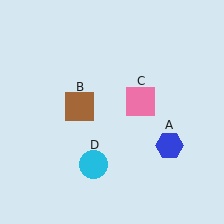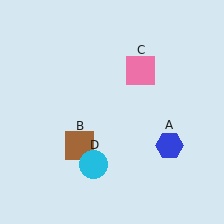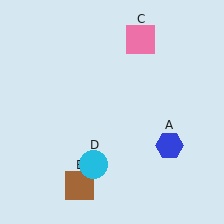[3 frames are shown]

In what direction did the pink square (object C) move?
The pink square (object C) moved up.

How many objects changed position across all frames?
2 objects changed position: brown square (object B), pink square (object C).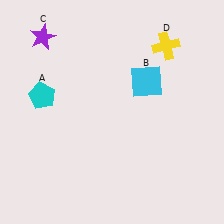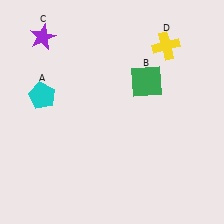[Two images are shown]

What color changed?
The square (B) changed from cyan in Image 1 to green in Image 2.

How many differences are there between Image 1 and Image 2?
There is 1 difference between the two images.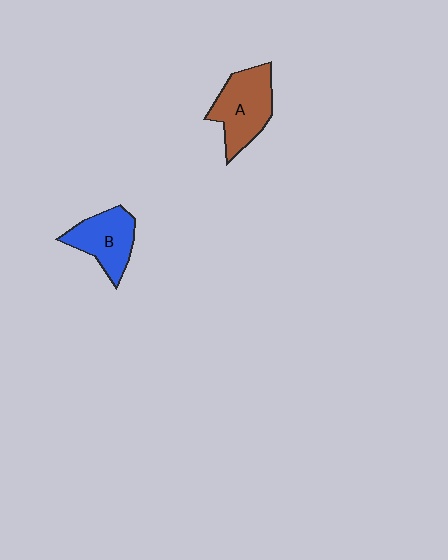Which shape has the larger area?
Shape A (brown).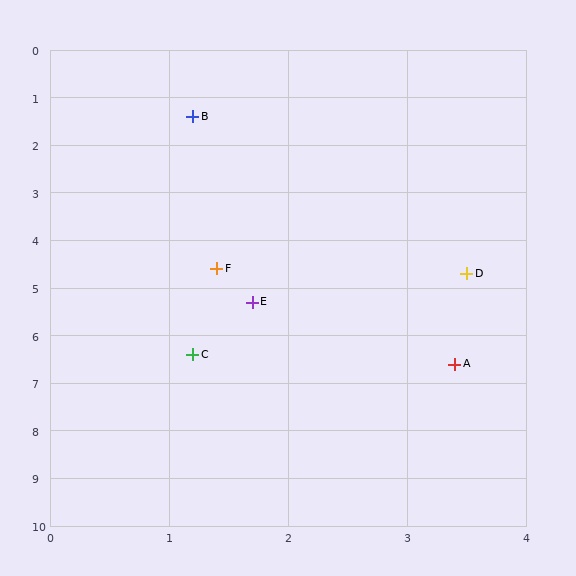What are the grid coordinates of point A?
Point A is at approximately (3.4, 6.6).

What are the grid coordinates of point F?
Point F is at approximately (1.4, 4.6).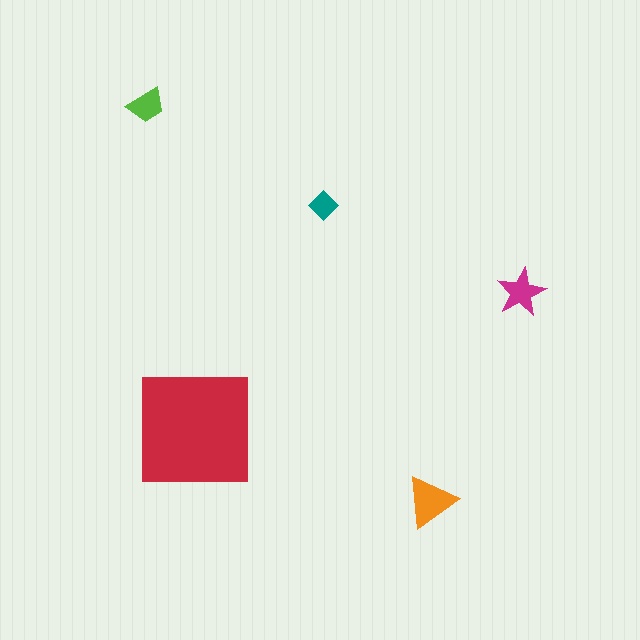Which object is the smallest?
The teal diamond.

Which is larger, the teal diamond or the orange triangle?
The orange triangle.